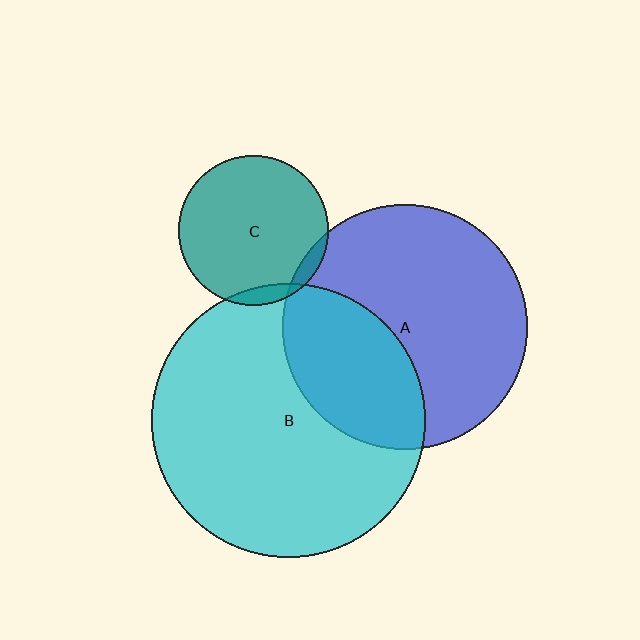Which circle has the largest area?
Circle B (cyan).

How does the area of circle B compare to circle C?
Approximately 3.4 times.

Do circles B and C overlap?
Yes.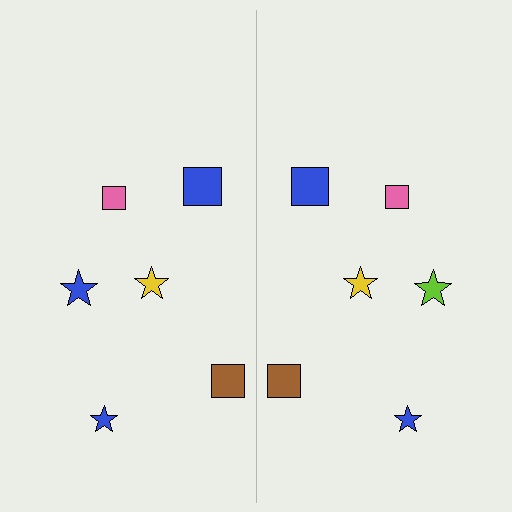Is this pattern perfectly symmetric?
No, the pattern is not perfectly symmetric. The lime star on the right side breaks the symmetry — its mirror counterpart is blue.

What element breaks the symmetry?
The lime star on the right side breaks the symmetry — its mirror counterpart is blue.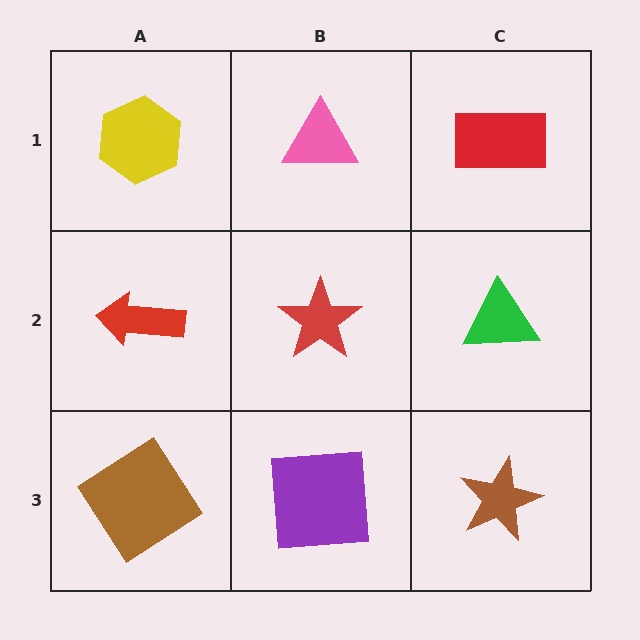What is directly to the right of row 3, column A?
A purple square.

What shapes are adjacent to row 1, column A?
A red arrow (row 2, column A), a pink triangle (row 1, column B).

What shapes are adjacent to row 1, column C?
A green triangle (row 2, column C), a pink triangle (row 1, column B).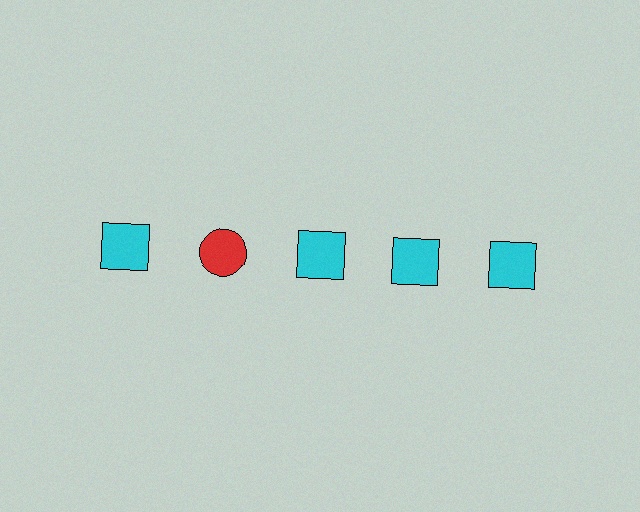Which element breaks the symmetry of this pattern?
The red circle in the top row, second from left column breaks the symmetry. All other shapes are cyan squares.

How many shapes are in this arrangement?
There are 5 shapes arranged in a grid pattern.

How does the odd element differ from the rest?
It differs in both color (red instead of cyan) and shape (circle instead of square).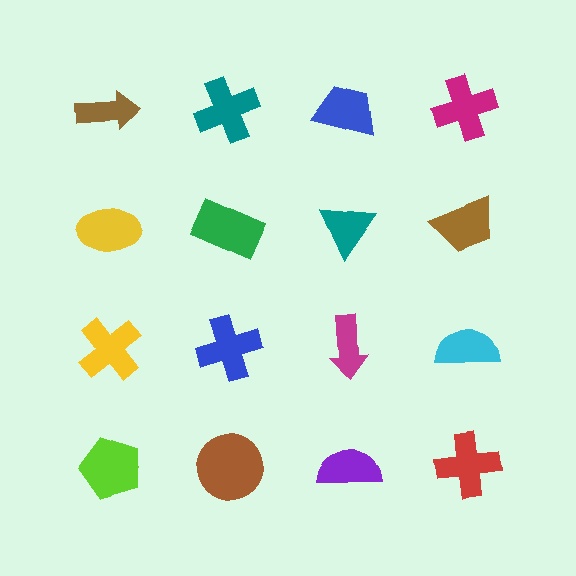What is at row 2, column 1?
A yellow ellipse.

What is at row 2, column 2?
A green rectangle.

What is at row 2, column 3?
A teal triangle.